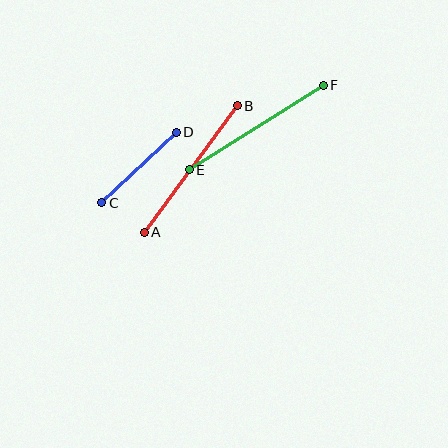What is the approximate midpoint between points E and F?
The midpoint is at approximately (256, 128) pixels.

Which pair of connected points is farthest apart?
Points E and F are farthest apart.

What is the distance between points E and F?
The distance is approximately 158 pixels.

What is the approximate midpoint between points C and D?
The midpoint is at approximately (139, 168) pixels.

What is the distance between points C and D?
The distance is approximately 103 pixels.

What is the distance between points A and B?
The distance is approximately 157 pixels.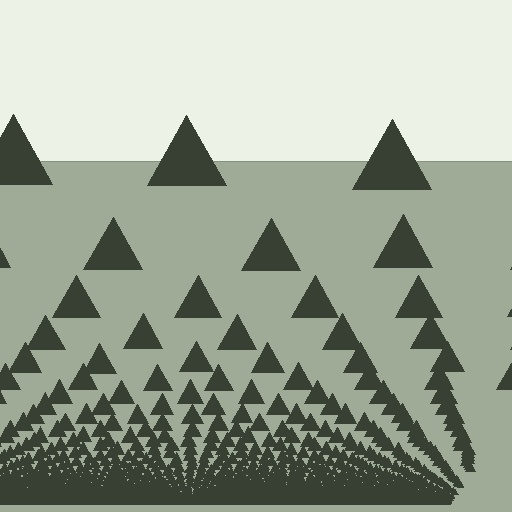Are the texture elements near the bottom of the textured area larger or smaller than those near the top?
Smaller. The gradient is inverted — elements near the bottom are smaller and denser.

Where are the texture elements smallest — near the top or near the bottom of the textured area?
Near the bottom.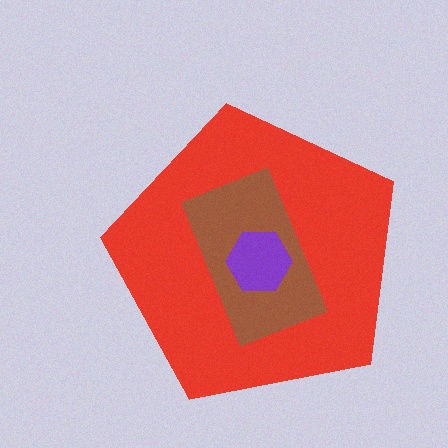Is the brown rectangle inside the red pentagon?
Yes.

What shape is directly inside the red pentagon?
The brown rectangle.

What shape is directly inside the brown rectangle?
The purple hexagon.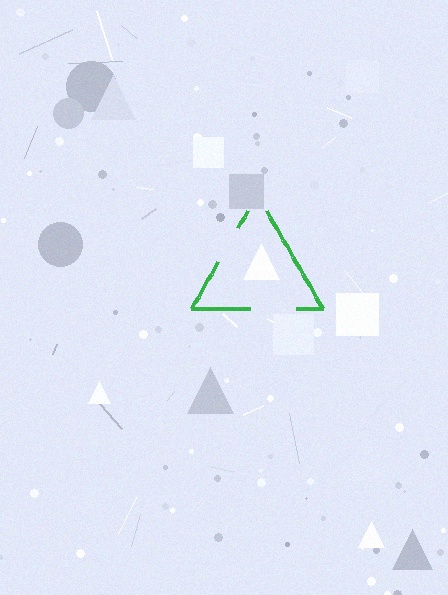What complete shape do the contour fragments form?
The contour fragments form a triangle.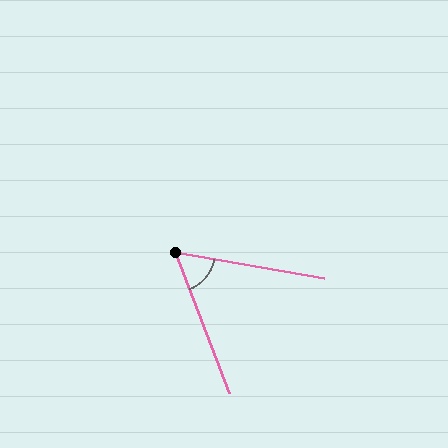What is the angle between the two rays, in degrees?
Approximately 59 degrees.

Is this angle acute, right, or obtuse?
It is acute.